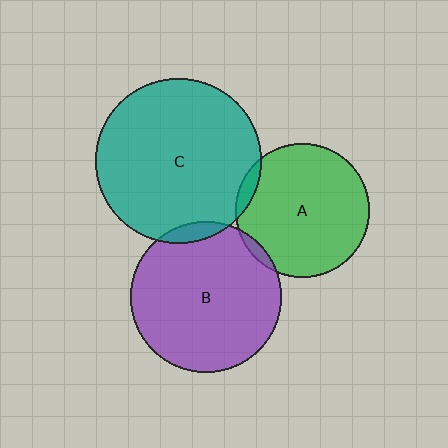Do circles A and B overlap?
Yes.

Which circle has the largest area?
Circle C (teal).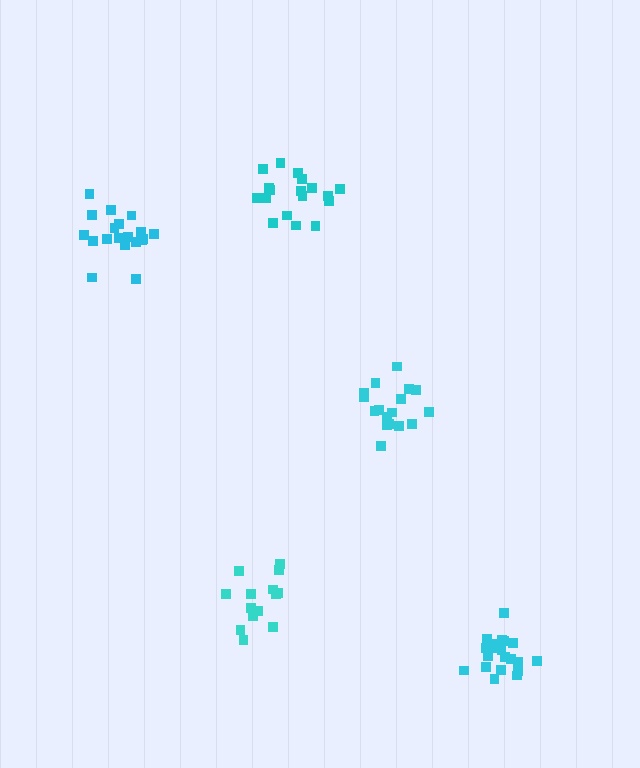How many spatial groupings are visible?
There are 5 spatial groupings.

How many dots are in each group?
Group 1: 19 dots, Group 2: 14 dots, Group 3: 17 dots, Group 4: 20 dots, Group 5: 18 dots (88 total).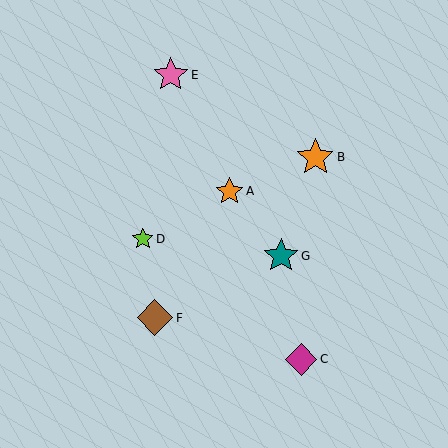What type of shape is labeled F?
Shape F is a brown diamond.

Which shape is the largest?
The orange star (labeled B) is the largest.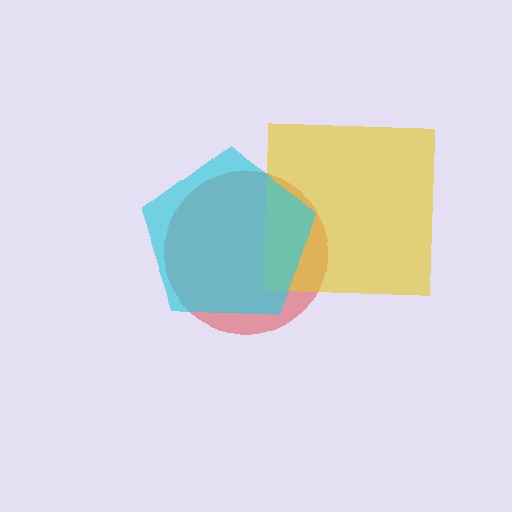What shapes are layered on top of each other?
The layered shapes are: a red circle, a yellow square, a cyan pentagon.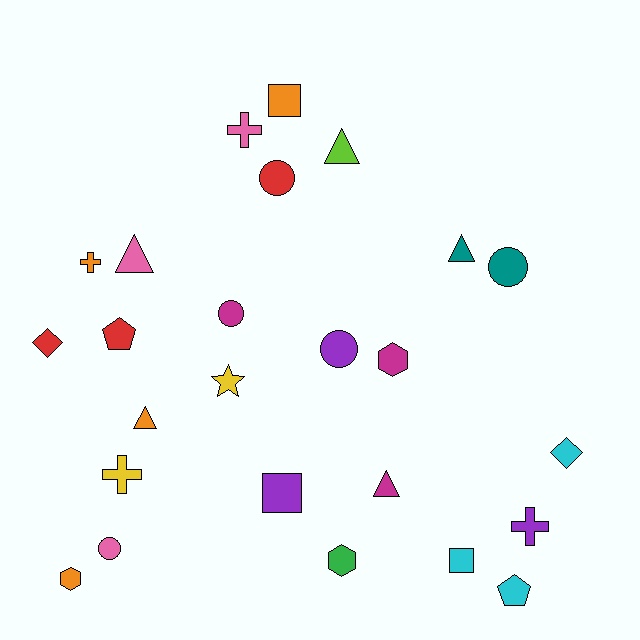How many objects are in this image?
There are 25 objects.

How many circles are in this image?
There are 5 circles.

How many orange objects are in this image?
There are 4 orange objects.